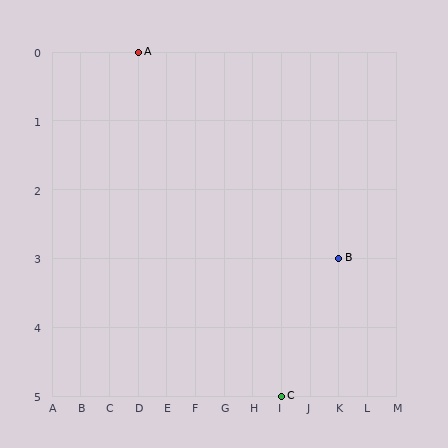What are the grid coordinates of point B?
Point B is at grid coordinates (K, 3).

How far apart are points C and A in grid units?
Points C and A are 5 columns and 5 rows apart (about 7.1 grid units diagonally).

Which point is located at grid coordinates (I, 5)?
Point C is at (I, 5).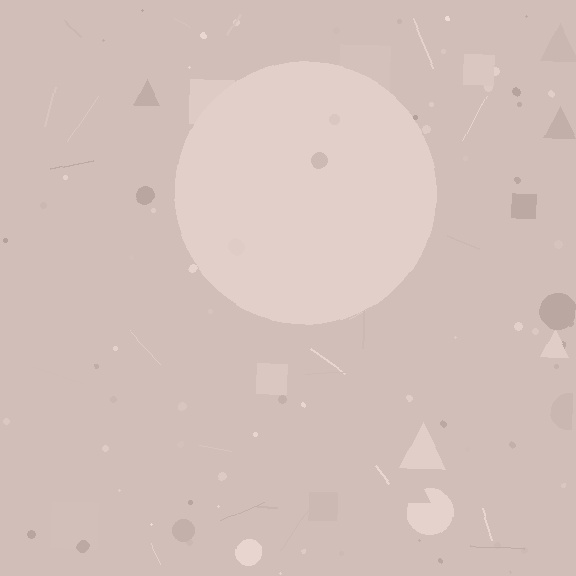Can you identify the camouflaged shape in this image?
The camouflaged shape is a circle.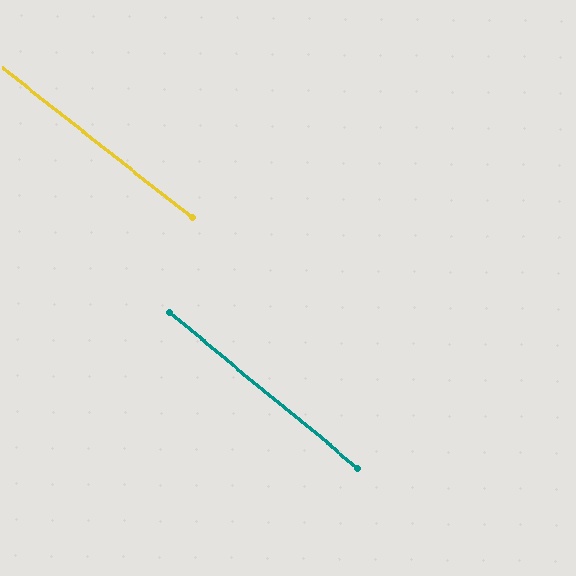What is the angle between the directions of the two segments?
Approximately 1 degree.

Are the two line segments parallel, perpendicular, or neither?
Parallel — their directions differ by only 1.3°.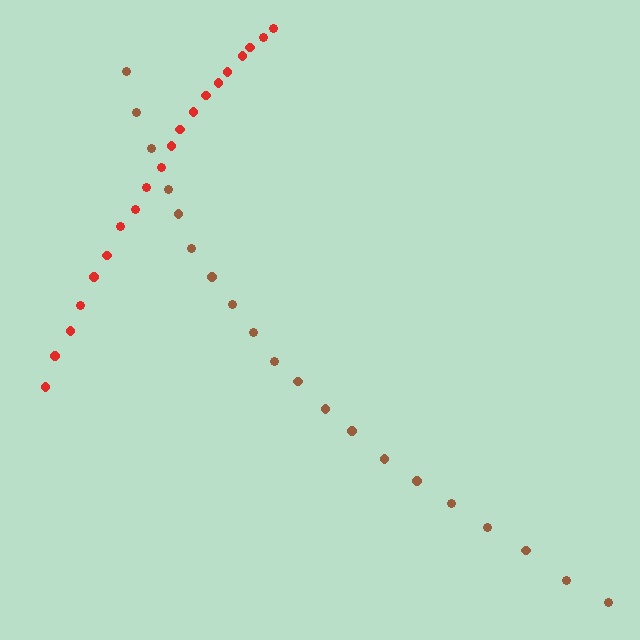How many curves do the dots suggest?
There are 2 distinct paths.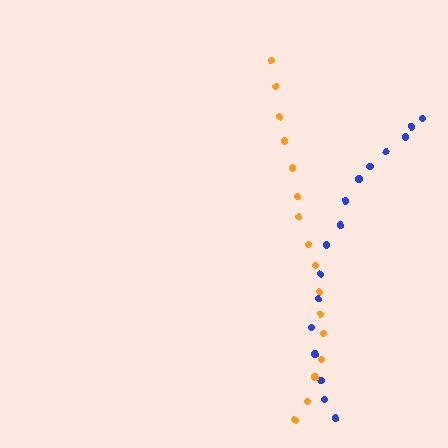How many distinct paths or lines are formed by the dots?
There are 2 distinct paths.